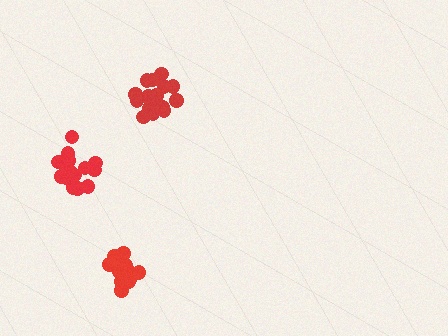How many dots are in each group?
Group 1: 18 dots, Group 2: 18 dots, Group 3: 17 dots (53 total).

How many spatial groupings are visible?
There are 3 spatial groupings.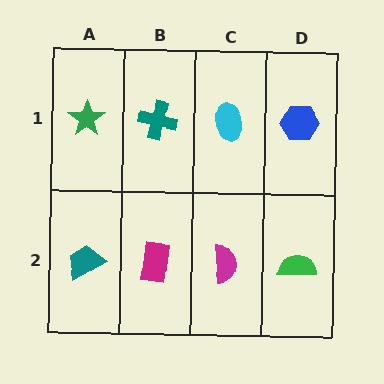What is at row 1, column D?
A blue hexagon.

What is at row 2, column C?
A magenta semicircle.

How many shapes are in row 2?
4 shapes.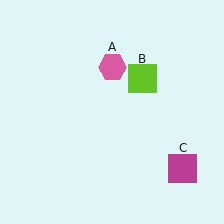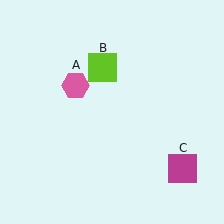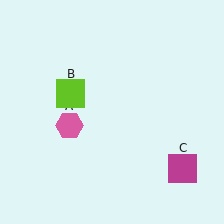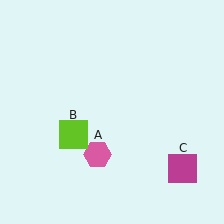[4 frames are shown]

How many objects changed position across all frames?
2 objects changed position: pink hexagon (object A), lime square (object B).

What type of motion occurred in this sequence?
The pink hexagon (object A), lime square (object B) rotated counterclockwise around the center of the scene.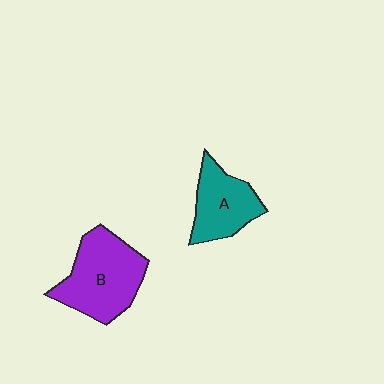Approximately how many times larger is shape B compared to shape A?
Approximately 1.4 times.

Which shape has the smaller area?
Shape A (teal).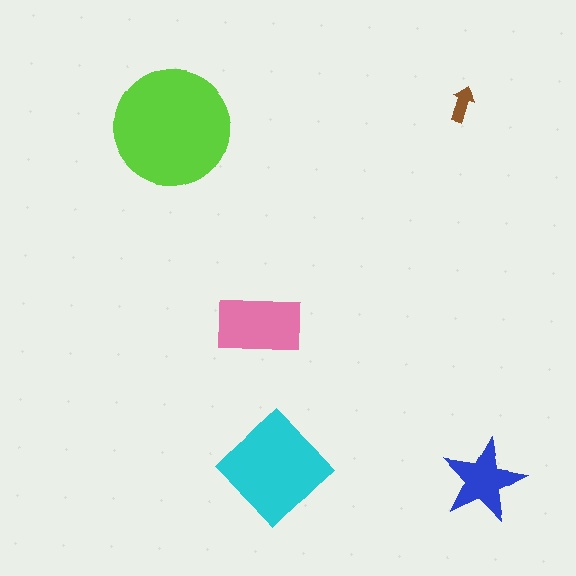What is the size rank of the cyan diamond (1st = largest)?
2nd.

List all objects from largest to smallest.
The lime circle, the cyan diamond, the pink rectangle, the blue star, the brown arrow.